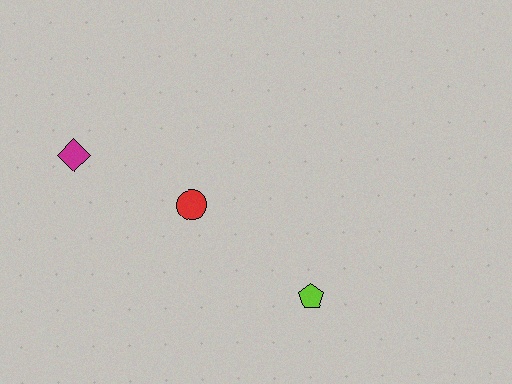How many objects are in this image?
There are 3 objects.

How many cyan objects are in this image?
There are no cyan objects.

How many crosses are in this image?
There are no crosses.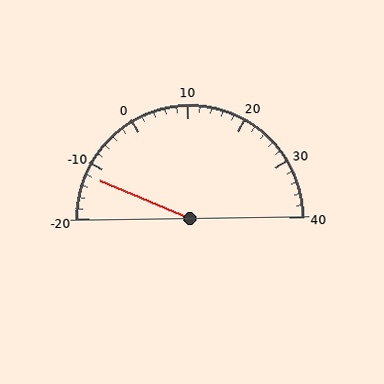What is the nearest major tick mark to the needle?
The nearest major tick mark is -10.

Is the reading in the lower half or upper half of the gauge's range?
The reading is in the lower half of the range (-20 to 40).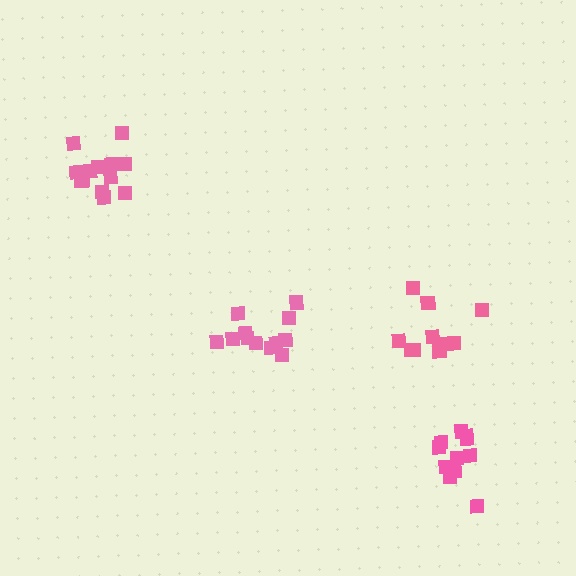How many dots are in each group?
Group 1: 12 dots, Group 2: 10 dots, Group 3: 13 dots, Group 4: 11 dots (46 total).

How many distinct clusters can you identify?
There are 4 distinct clusters.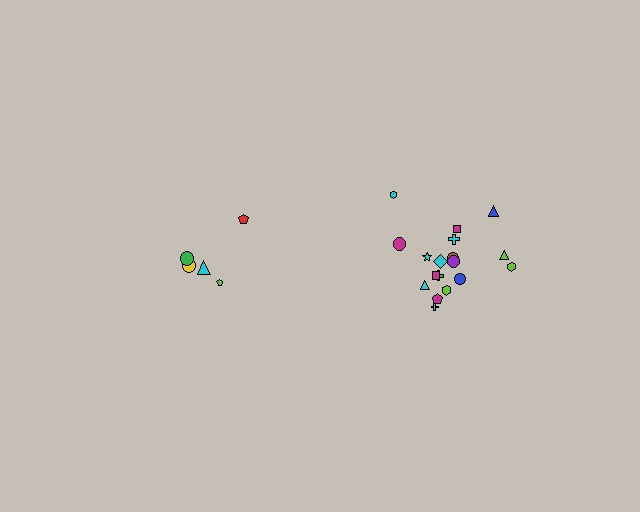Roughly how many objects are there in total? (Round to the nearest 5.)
Roughly 25 objects in total.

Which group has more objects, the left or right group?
The right group.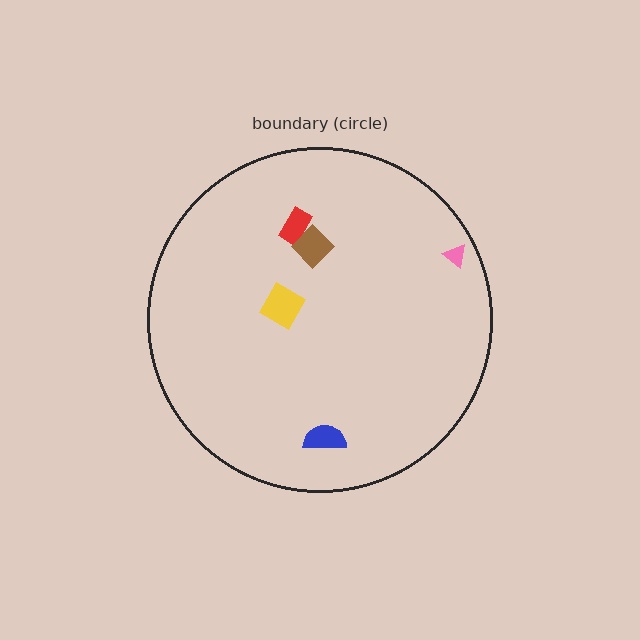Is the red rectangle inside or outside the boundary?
Inside.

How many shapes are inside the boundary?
5 inside, 0 outside.